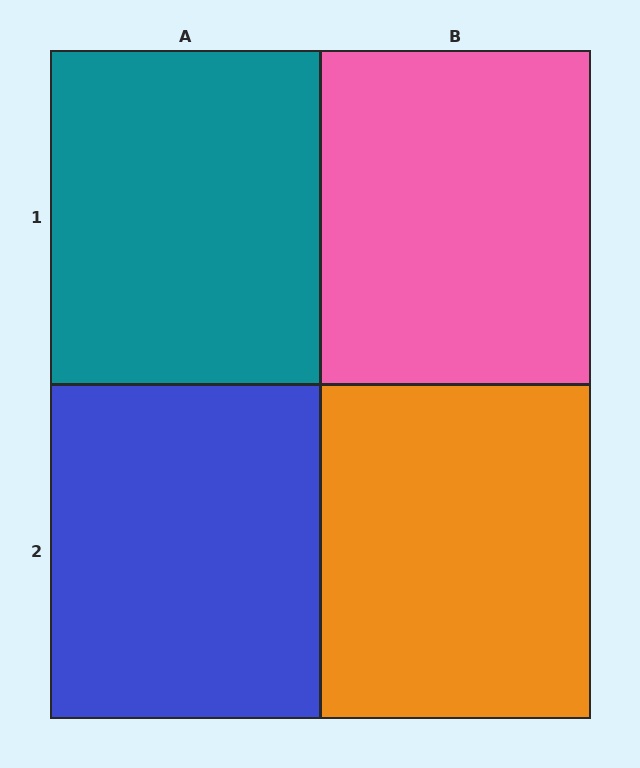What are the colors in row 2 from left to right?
Blue, orange.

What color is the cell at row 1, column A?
Teal.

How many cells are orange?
1 cell is orange.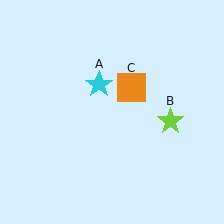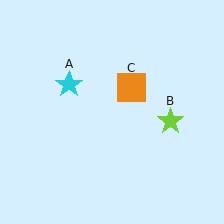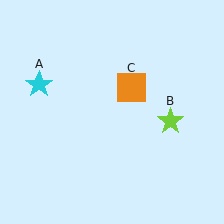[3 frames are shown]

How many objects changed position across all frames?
1 object changed position: cyan star (object A).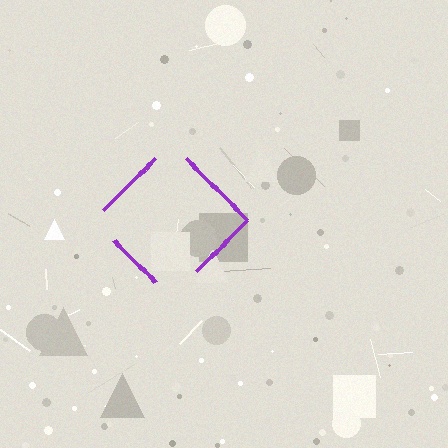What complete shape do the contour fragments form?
The contour fragments form a diamond.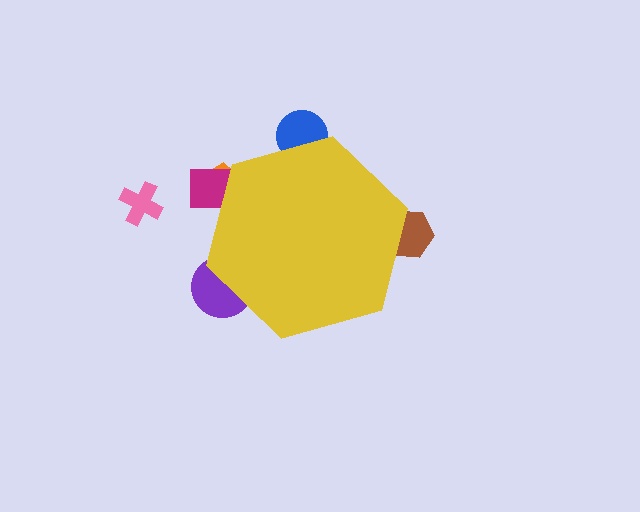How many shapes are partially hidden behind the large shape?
5 shapes are partially hidden.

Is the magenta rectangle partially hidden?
Yes, the magenta rectangle is partially hidden behind the yellow hexagon.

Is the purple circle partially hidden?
Yes, the purple circle is partially hidden behind the yellow hexagon.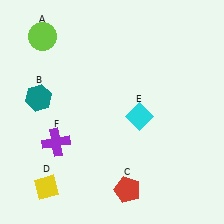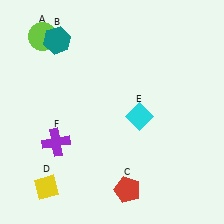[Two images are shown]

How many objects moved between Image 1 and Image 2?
1 object moved between the two images.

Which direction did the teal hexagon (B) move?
The teal hexagon (B) moved up.